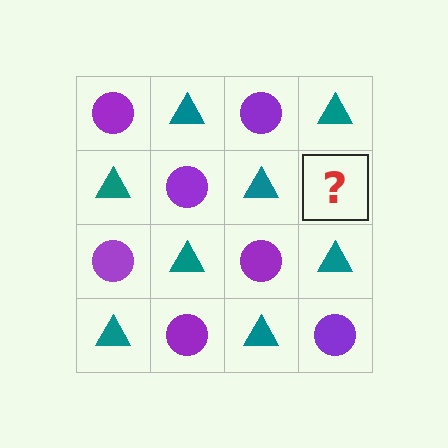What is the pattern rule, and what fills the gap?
The rule is that it alternates purple circle and teal triangle in a checkerboard pattern. The gap should be filled with a purple circle.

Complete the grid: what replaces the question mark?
The question mark should be replaced with a purple circle.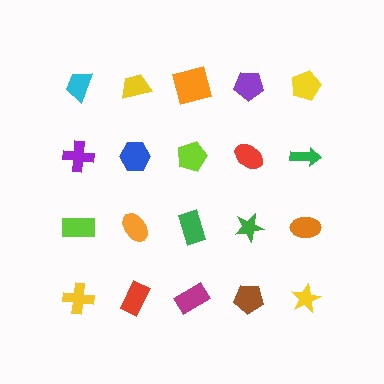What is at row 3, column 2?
An orange ellipse.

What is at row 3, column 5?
An orange ellipse.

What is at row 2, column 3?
A lime pentagon.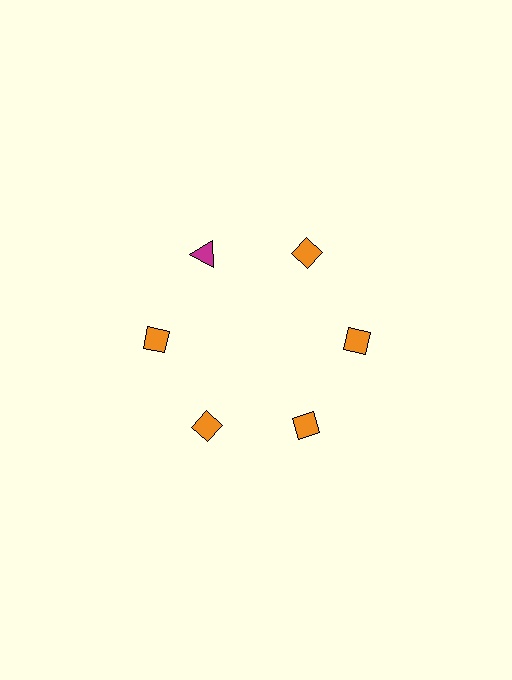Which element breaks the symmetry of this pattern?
The magenta triangle at roughly the 11 o'clock position breaks the symmetry. All other shapes are orange diamonds.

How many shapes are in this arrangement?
There are 6 shapes arranged in a ring pattern.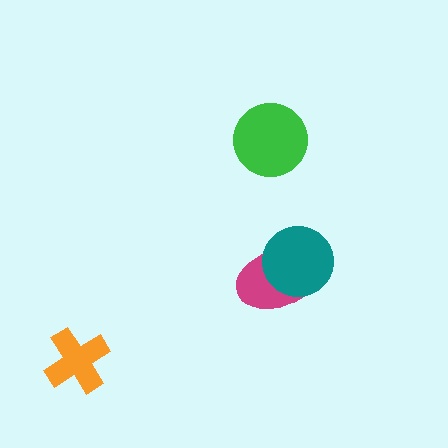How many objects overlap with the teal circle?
1 object overlaps with the teal circle.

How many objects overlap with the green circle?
0 objects overlap with the green circle.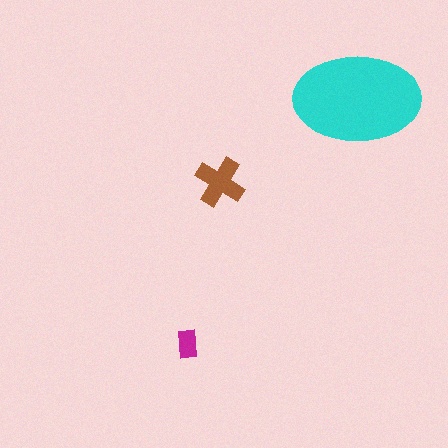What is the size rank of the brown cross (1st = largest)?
2nd.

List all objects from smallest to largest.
The magenta rectangle, the brown cross, the cyan ellipse.